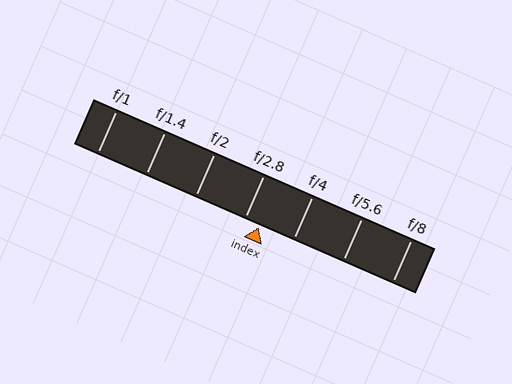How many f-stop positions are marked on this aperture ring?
There are 7 f-stop positions marked.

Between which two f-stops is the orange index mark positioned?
The index mark is between f/2.8 and f/4.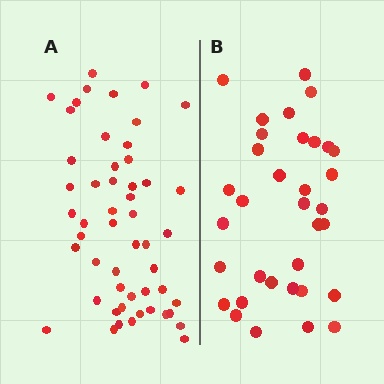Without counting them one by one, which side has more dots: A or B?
Region A (the left region) has more dots.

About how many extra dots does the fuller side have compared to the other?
Region A has approximately 20 more dots than region B.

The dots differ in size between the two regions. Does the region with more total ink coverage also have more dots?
No. Region B has more total ink coverage because its dots are larger, but region A actually contains more individual dots. Total area can be misleading — the number of items is what matters here.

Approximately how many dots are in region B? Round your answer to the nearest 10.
About 30 dots. (The exact count is 34, which rounds to 30.)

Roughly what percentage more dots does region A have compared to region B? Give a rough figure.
About 55% more.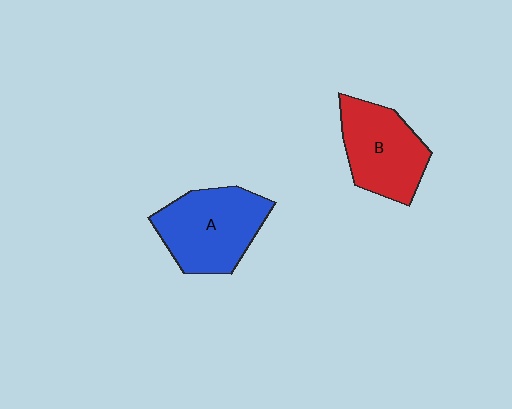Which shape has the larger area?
Shape A (blue).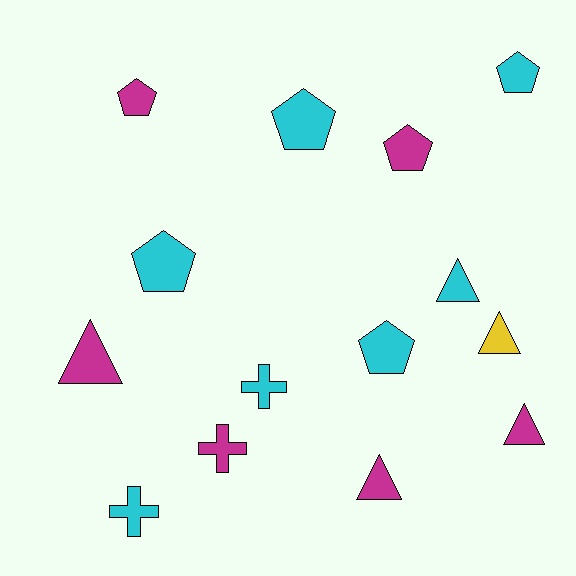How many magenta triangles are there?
There are 3 magenta triangles.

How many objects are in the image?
There are 14 objects.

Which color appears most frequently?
Cyan, with 7 objects.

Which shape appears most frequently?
Pentagon, with 6 objects.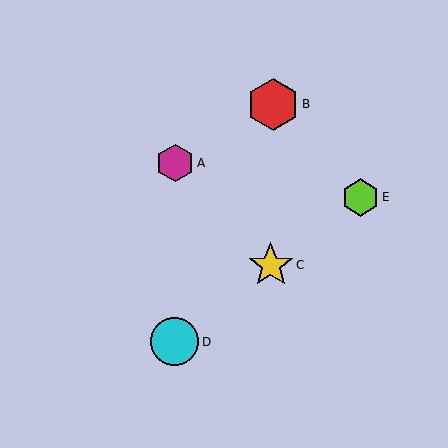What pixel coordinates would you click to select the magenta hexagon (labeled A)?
Click at (175, 163) to select the magenta hexagon A.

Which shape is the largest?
The red hexagon (labeled B) is the largest.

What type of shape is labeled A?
Shape A is a magenta hexagon.